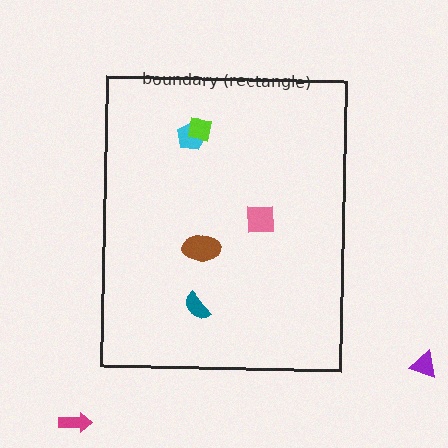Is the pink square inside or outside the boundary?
Inside.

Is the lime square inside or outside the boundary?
Inside.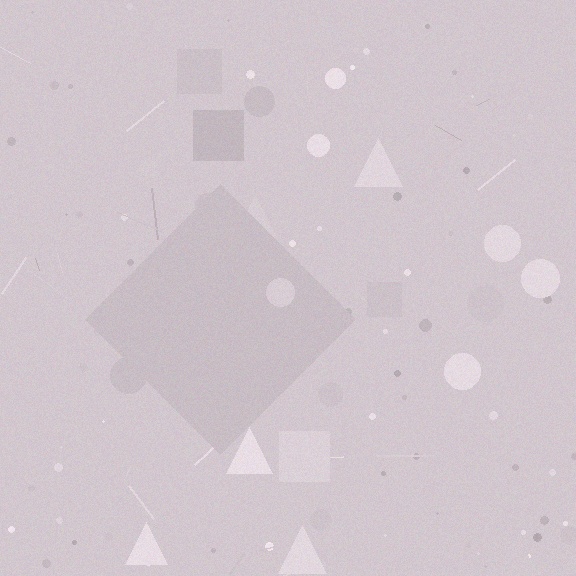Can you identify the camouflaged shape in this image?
The camouflaged shape is a diamond.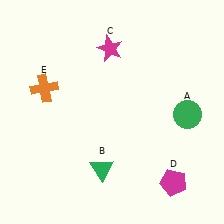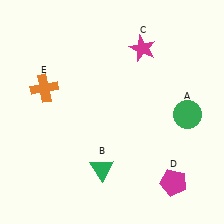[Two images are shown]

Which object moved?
The magenta star (C) moved right.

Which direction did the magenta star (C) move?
The magenta star (C) moved right.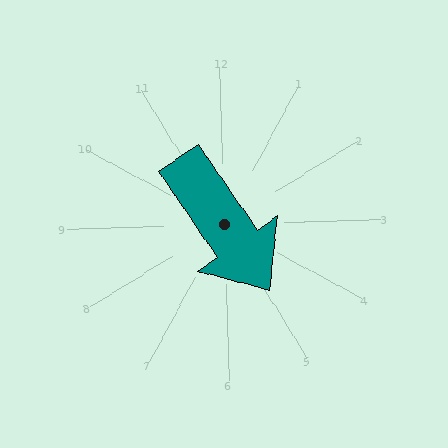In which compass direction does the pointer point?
Southeast.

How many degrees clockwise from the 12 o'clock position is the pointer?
Approximately 147 degrees.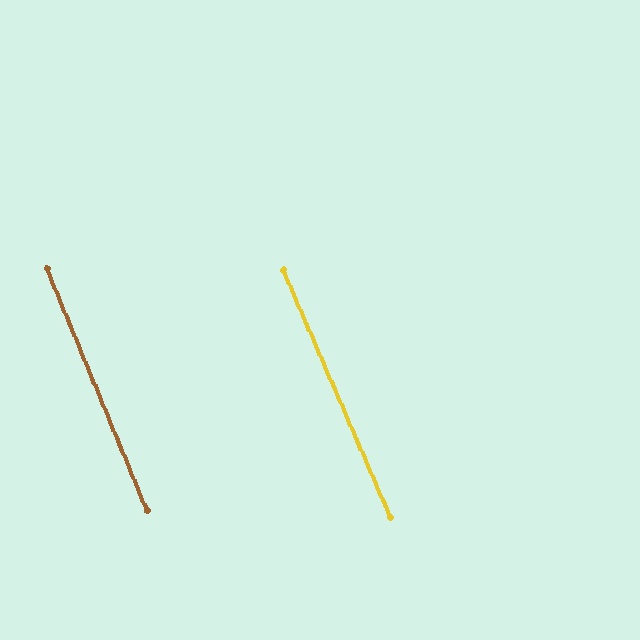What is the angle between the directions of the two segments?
Approximately 1 degree.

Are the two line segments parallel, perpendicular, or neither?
Parallel — their directions differ by only 1.0°.